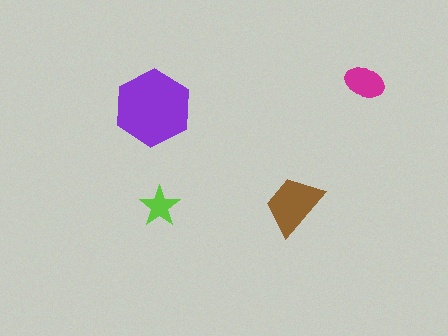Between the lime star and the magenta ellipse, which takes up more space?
The magenta ellipse.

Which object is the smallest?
The lime star.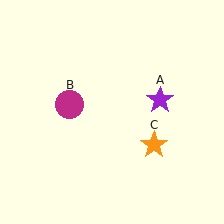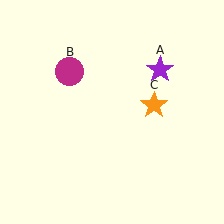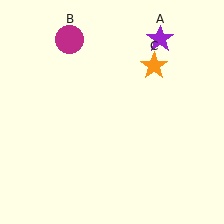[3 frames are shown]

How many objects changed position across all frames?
3 objects changed position: purple star (object A), magenta circle (object B), orange star (object C).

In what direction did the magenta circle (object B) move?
The magenta circle (object B) moved up.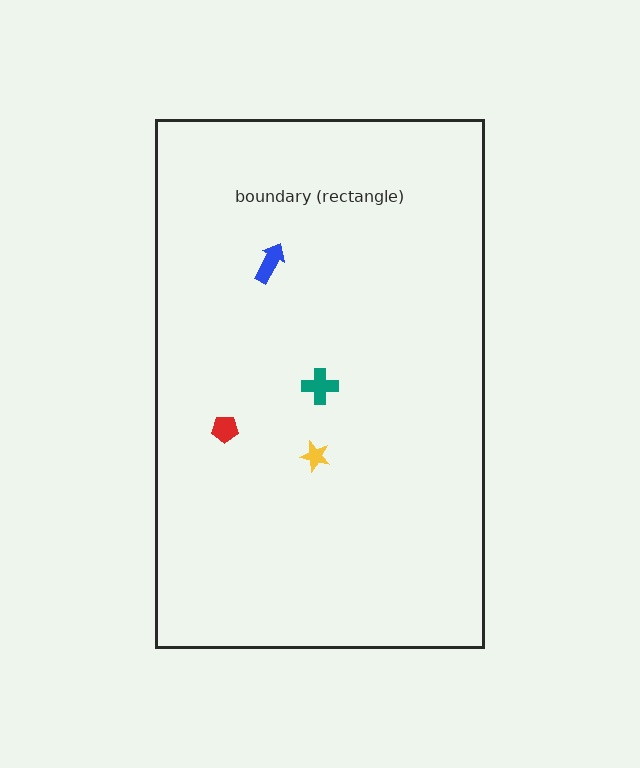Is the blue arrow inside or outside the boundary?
Inside.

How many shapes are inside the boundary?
4 inside, 0 outside.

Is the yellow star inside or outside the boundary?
Inside.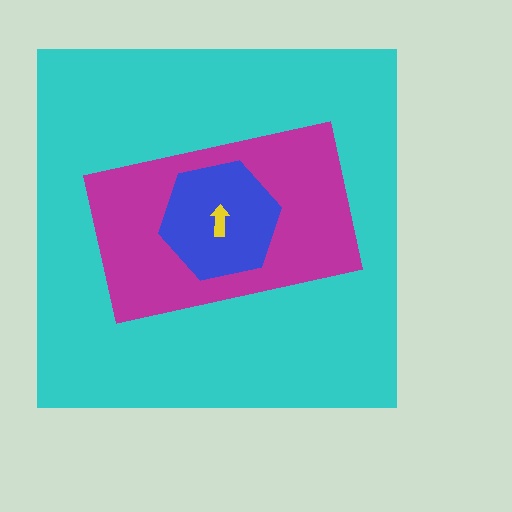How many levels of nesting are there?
4.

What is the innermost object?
The yellow arrow.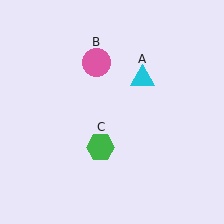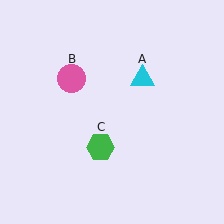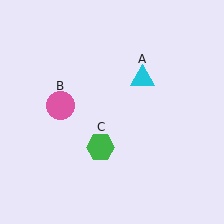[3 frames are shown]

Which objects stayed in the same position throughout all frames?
Cyan triangle (object A) and green hexagon (object C) remained stationary.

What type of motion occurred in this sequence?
The pink circle (object B) rotated counterclockwise around the center of the scene.